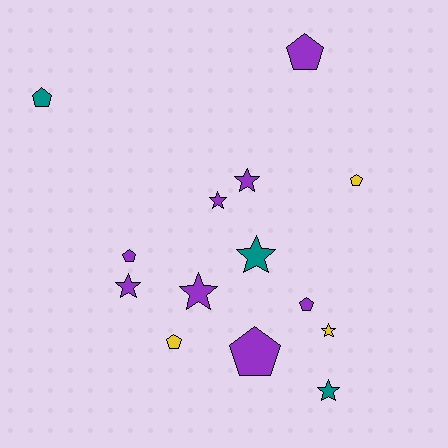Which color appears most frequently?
Purple, with 8 objects.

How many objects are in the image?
There are 14 objects.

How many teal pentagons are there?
There is 1 teal pentagon.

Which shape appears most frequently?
Star, with 7 objects.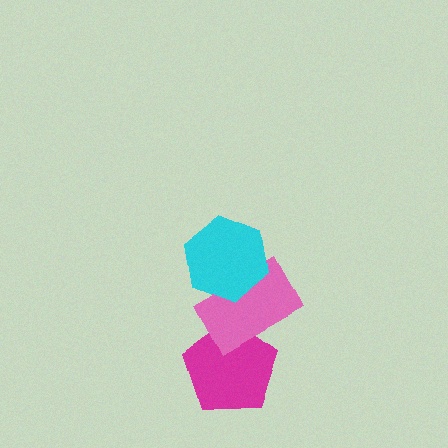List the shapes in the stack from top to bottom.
From top to bottom: the cyan hexagon, the pink rectangle, the magenta pentagon.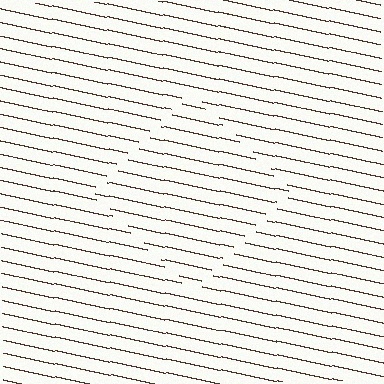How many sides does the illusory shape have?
4 sides — the line-ends trace a square.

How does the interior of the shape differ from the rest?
The interior of the shape contains the same grating, shifted by half a period — the contour is defined by the phase discontinuity where line-ends from the inner and outer gratings abut.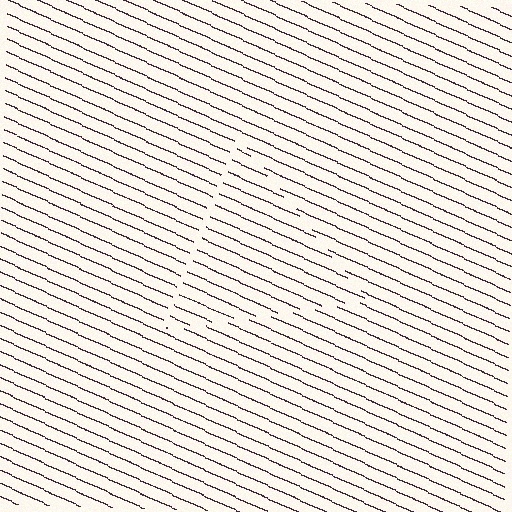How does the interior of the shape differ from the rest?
The interior of the shape contains the same grating, shifted by half a period — the contour is defined by the phase discontinuity where line-ends from the inner and outer gratings abut.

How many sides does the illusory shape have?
3 sides — the line-ends trace a triangle.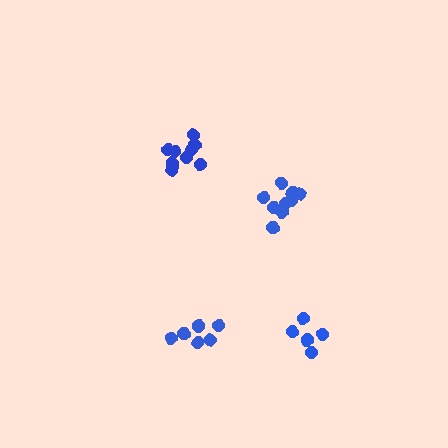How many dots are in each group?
Group 1: 5 dots, Group 2: 10 dots, Group 3: 6 dots, Group 4: 9 dots (30 total).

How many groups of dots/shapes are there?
There are 4 groups.